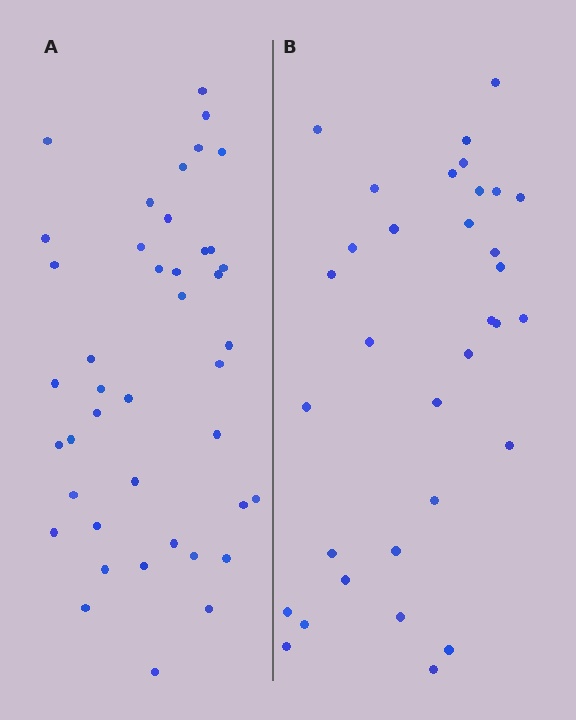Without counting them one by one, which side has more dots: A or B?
Region A (the left region) has more dots.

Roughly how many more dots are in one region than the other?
Region A has roughly 8 or so more dots than region B.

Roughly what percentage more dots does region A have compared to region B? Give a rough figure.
About 25% more.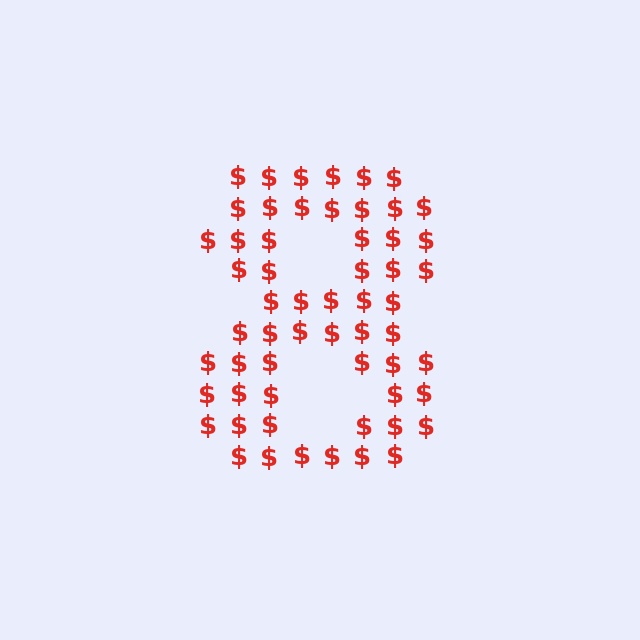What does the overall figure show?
The overall figure shows the digit 8.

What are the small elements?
The small elements are dollar signs.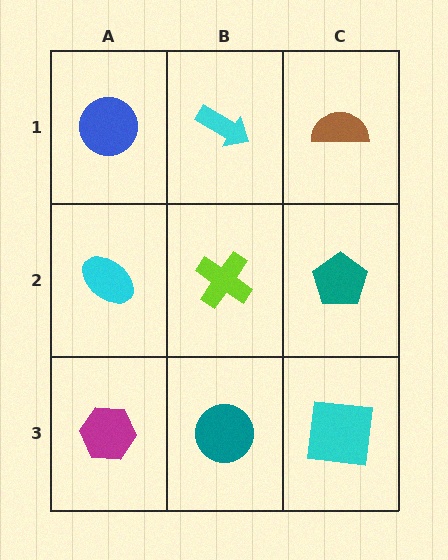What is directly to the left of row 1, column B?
A blue circle.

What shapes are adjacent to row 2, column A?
A blue circle (row 1, column A), a magenta hexagon (row 3, column A), a lime cross (row 2, column B).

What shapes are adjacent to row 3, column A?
A cyan ellipse (row 2, column A), a teal circle (row 3, column B).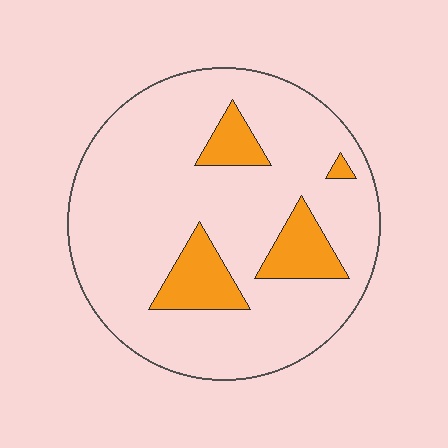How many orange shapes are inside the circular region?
4.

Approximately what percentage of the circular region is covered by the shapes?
Approximately 15%.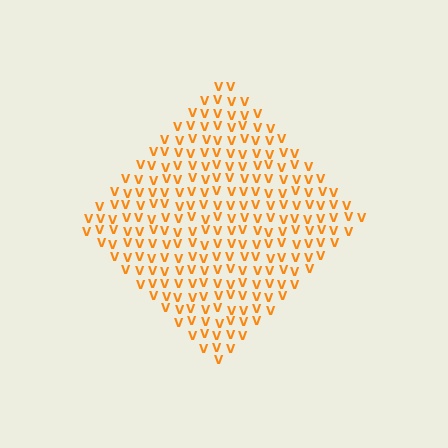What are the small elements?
The small elements are letter V's.